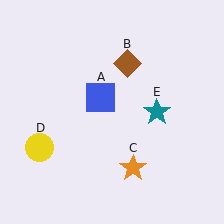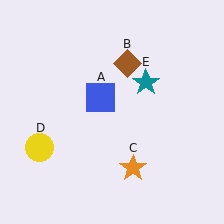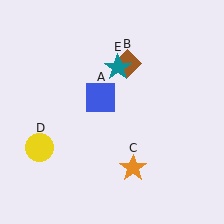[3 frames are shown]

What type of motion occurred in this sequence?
The teal star (object E) rotated counterclockwise around the center of the scene.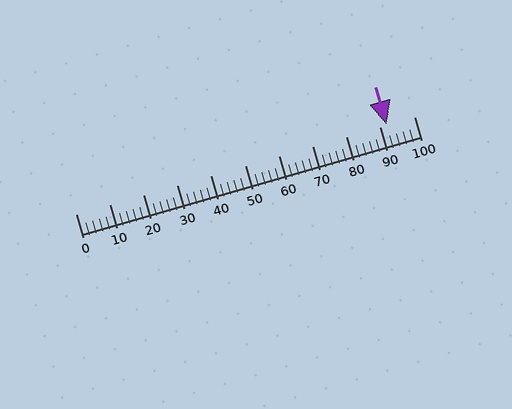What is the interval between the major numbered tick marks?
The major tick marks are spaced 10 units apart.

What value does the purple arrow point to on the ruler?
The purple arrow points to approximately 92.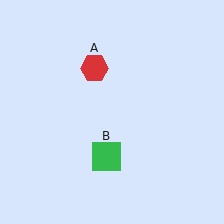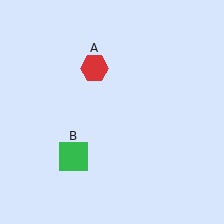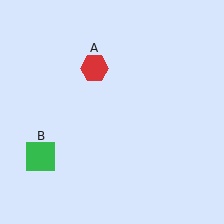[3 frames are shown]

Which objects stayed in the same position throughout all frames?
Red hexagon (object A) remained stationary.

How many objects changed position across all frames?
1 object changed position: green square (object B).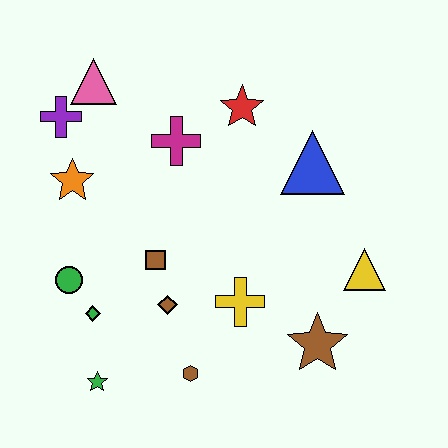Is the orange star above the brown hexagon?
Yes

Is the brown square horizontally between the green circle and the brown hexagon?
Yes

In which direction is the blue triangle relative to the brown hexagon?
The blue triangle is above the brown hexagon.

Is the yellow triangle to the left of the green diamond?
No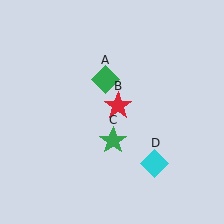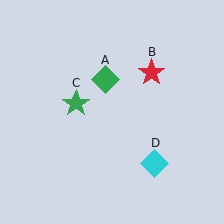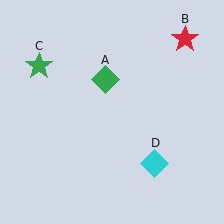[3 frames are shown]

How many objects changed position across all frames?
2 objects changed position: red star (object B), green star (object C).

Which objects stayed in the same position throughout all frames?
Green diamond (object A) and cyan diamond (object D) remained stationary.